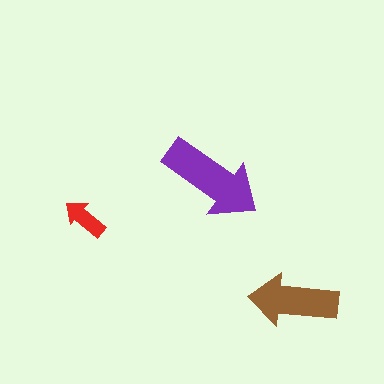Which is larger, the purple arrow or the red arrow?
The purple one.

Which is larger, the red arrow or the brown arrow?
The brown one.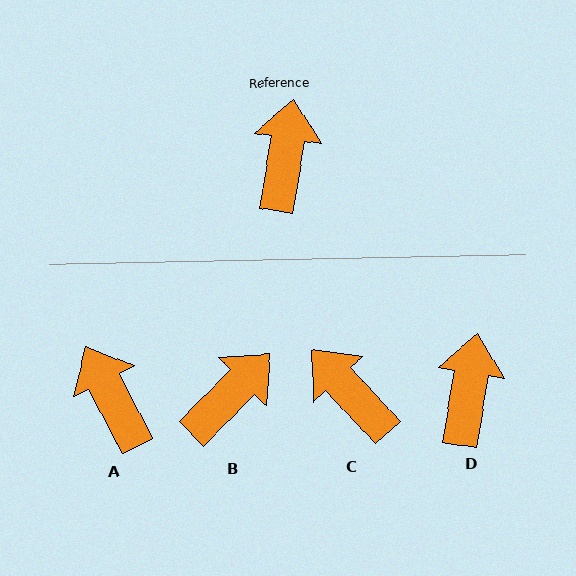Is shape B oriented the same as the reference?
No, it is off by about 35 degrees.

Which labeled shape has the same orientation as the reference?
D.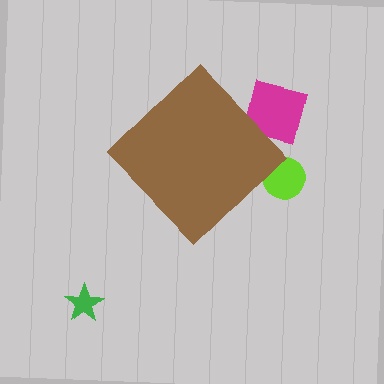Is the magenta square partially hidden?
Yes, the magenta square is partially hidden behind the brown diamond.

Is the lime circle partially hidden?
Yes, the lime circle is partially hidden behind the brown diamond.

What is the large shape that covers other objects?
A brown diamond.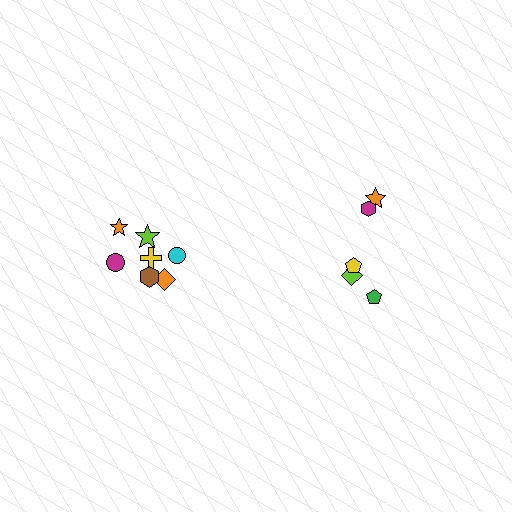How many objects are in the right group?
There are 5 objects.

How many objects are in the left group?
There are 7 objects.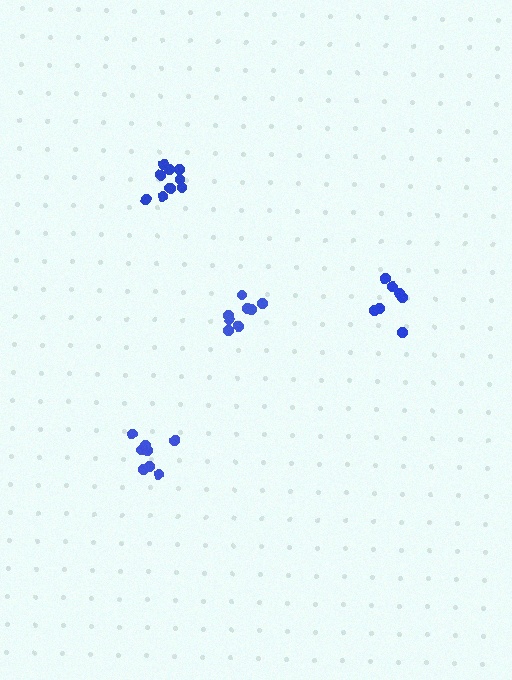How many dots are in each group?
Group 1: 8 dots, Group 2: 8 dots, Group 3: 7 dots, Group 4: 10 dots (33 total).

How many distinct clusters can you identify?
There are 4 distinct clusters.